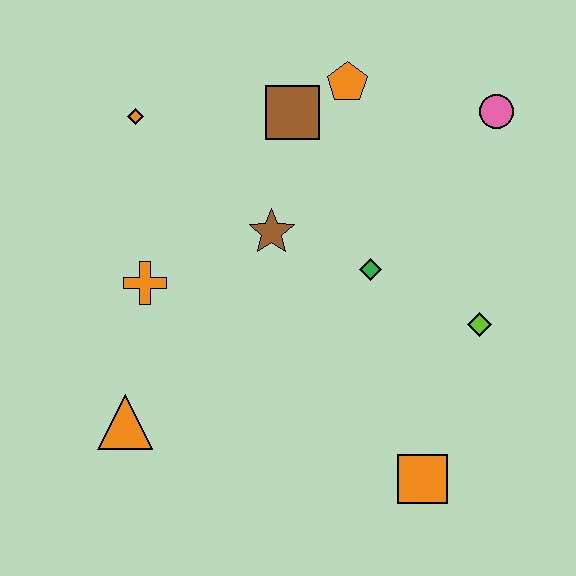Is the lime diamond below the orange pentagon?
Yes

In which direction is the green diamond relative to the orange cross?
The green diamond is to the right of the orange cross.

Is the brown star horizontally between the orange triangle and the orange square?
Yes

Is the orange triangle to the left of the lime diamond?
Yes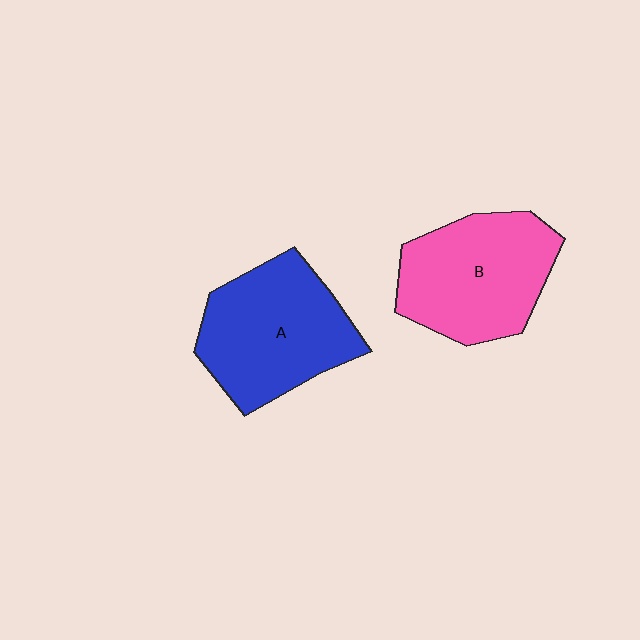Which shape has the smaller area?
Shape B (pink).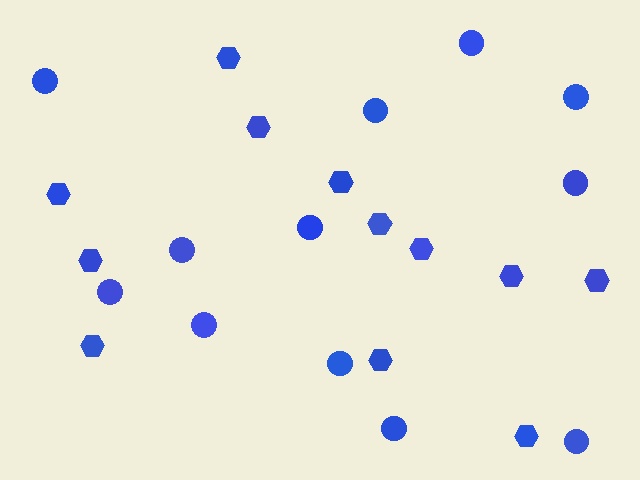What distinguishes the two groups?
There are 2 groups: one group of hexagons (12) and one group of circles (12).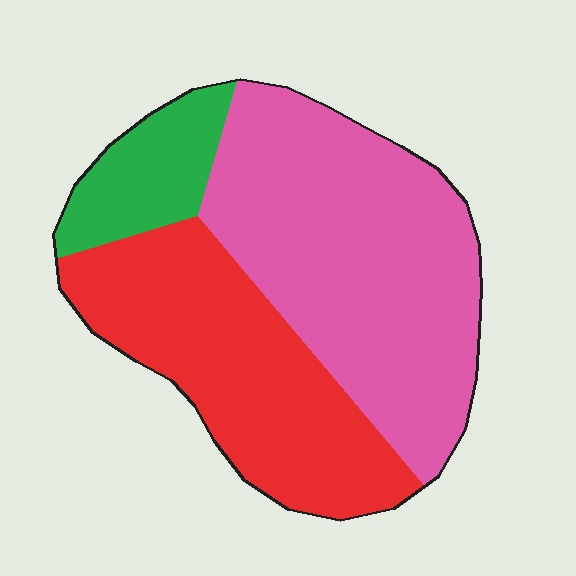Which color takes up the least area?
Green, at roughly 15%.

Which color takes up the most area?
Pink, at roughly 50%.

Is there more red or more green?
Red.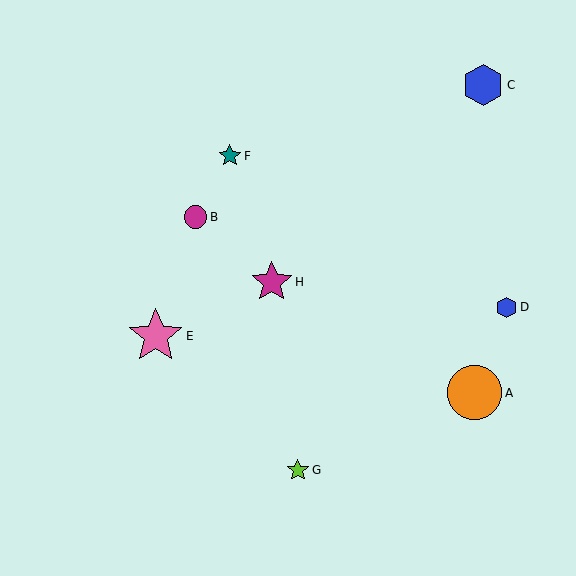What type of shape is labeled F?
Shape F is a teal star.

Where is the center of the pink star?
The center of the pink star is at (156, 336).